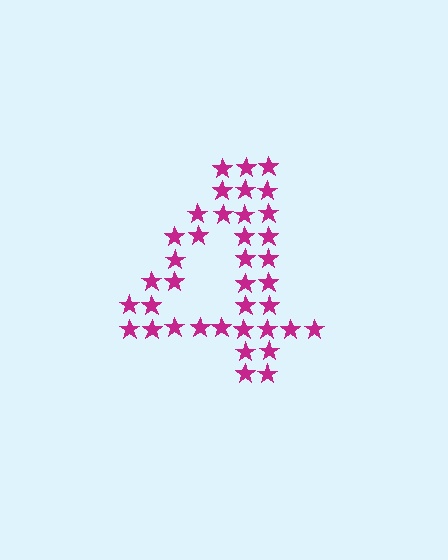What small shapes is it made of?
It is made of small stars.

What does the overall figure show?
The overall figure shows the digit 4.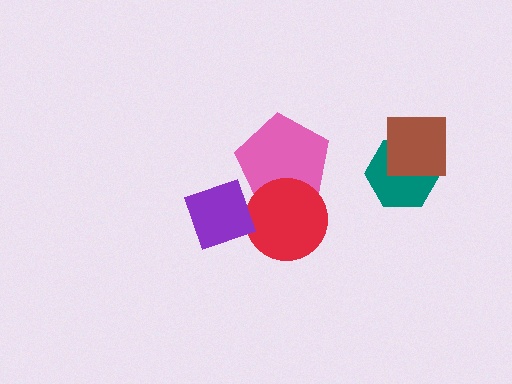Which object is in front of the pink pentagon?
The red circle is in front of the pink pentagon.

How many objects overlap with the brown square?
1 object overlaps with the brown square.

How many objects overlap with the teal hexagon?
1 object overlaps with the teal hexagon.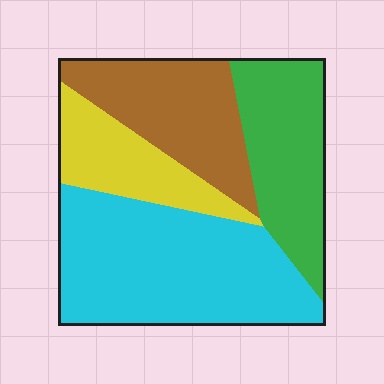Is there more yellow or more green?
Green.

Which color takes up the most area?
Cyan, at roughly 40%.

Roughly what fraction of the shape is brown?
Brown covers roughly 20% of the shape.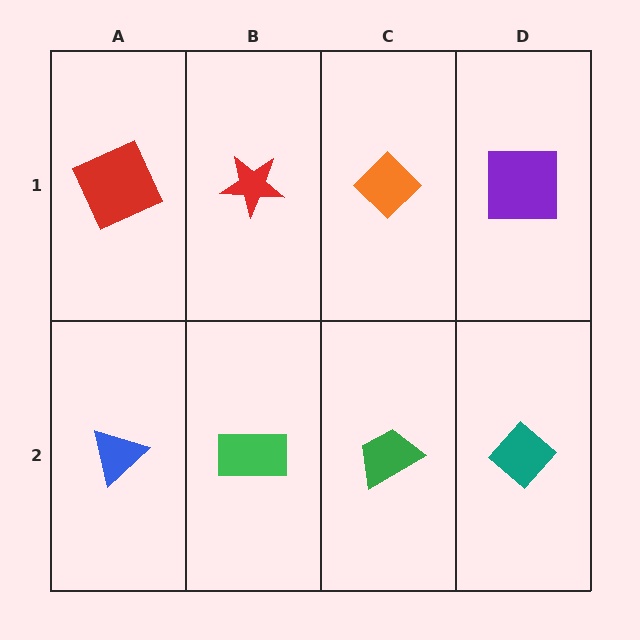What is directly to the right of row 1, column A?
A red star.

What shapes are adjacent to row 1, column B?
A green rectangle (row 2, column B), a red square (row 1, column A), an orange diamond (row 1, column C).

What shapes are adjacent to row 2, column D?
A purple square (row 1, column D), a green trapezoid (row 2, column C).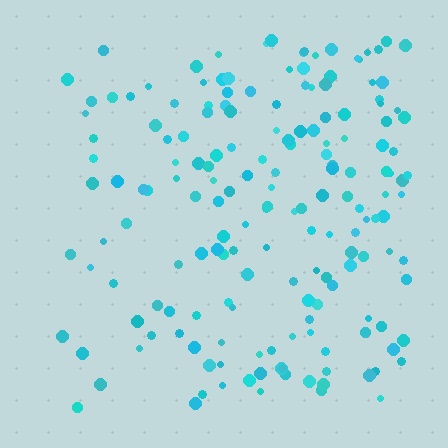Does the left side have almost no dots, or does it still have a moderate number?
Still a moderate number, just noticeably fewer than the right.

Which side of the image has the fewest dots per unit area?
The left.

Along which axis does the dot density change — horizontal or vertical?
Horizontal.